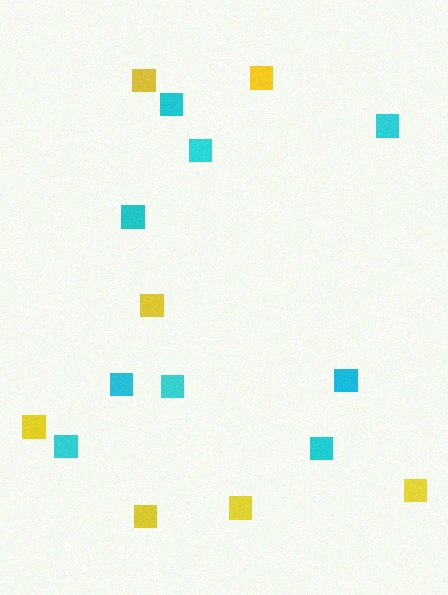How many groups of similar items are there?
There are 2 groups: one group of cyan squares (9) and one group of yellow squares (7).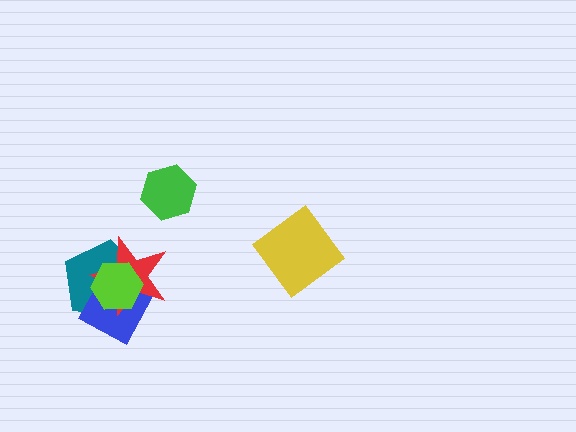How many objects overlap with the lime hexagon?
3 objects overlap with the lime hexagon.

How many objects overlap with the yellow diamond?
0 objects overlap with the yellow diamond.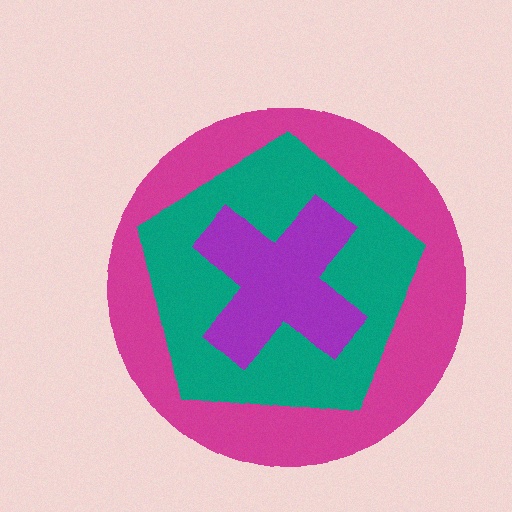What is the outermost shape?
The magenta circle.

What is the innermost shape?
The purple cross.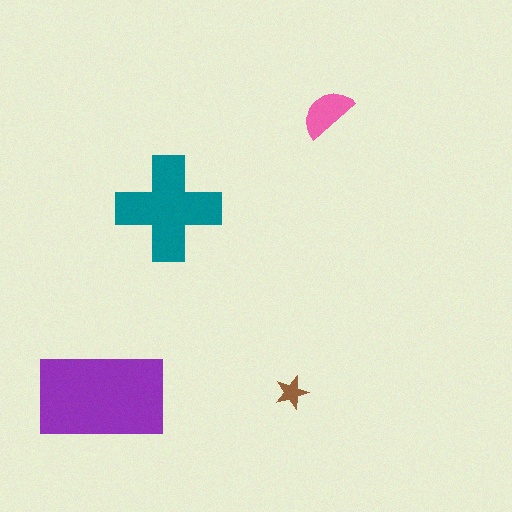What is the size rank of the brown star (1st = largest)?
4th.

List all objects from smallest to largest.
The brown star, the pink semicircle, the teal cross, the purple rectangle.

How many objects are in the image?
There are 4 objects in the image.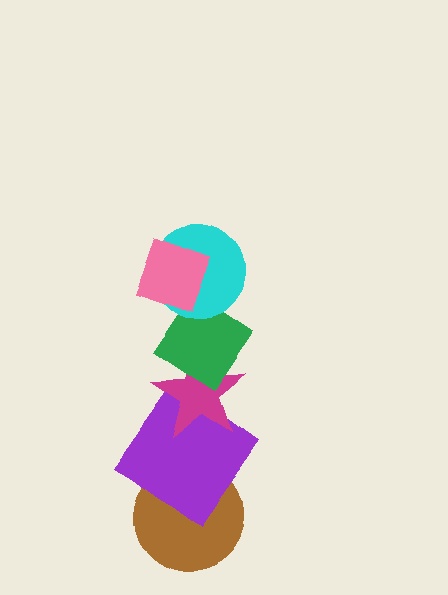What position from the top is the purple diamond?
The purple diamond is 5th from the top.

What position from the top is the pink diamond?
The pink diamond is 1st from the top.